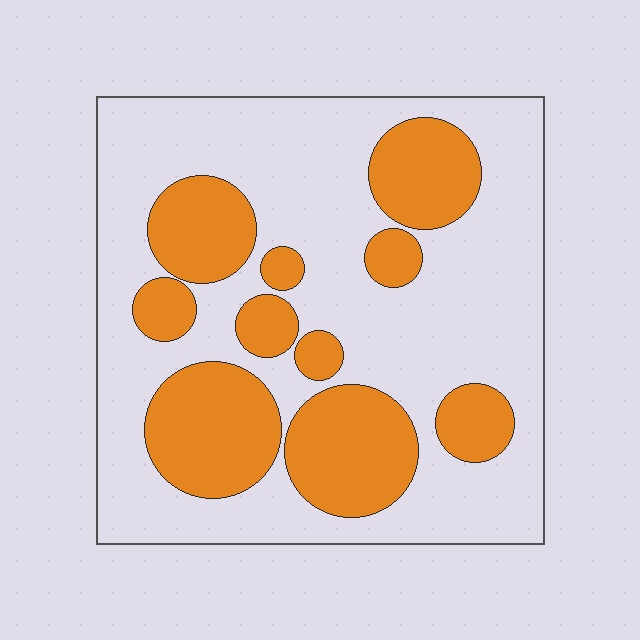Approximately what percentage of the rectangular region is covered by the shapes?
Approximately 35%.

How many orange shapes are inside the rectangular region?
10.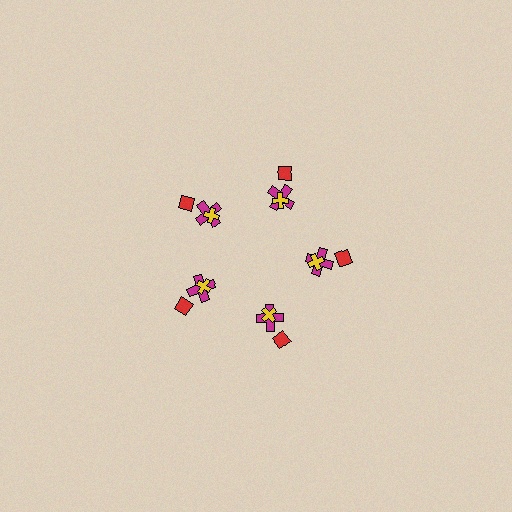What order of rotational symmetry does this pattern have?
This pattern has 5-fold rotational symmetry.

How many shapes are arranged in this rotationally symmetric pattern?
There are 15 shapes, arranged in 5 groups of 3.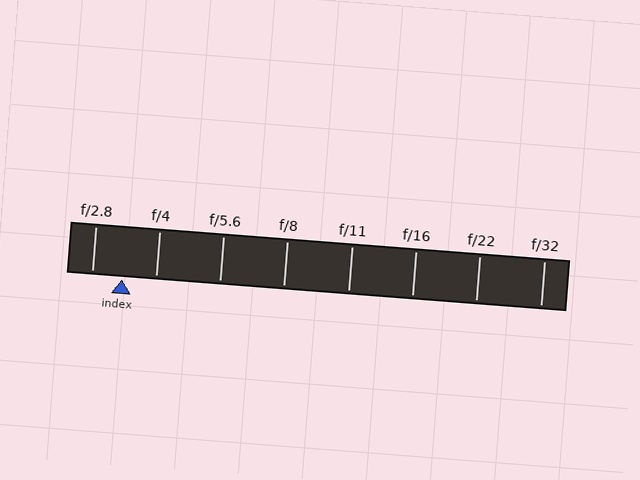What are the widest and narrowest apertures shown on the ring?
The widest aperture shown is f/2.8 and the narrowest is f/32.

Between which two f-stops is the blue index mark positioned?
The index mark is between f/2.8 and f/4.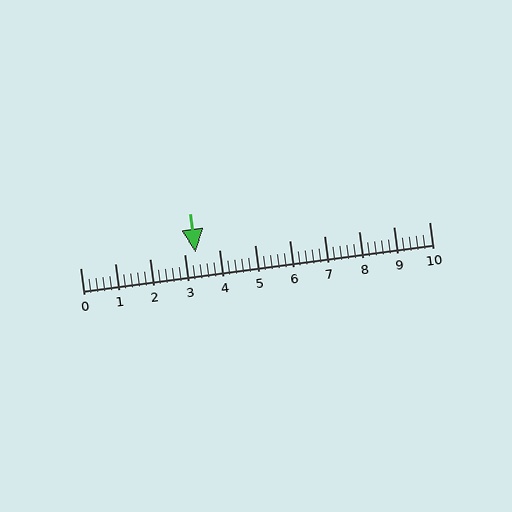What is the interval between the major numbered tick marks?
The major tick marks are spaced 1 units apart.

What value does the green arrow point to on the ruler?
The green arrow points to approximately 3.3.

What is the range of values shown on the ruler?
The ruler shows values from 0 to 10.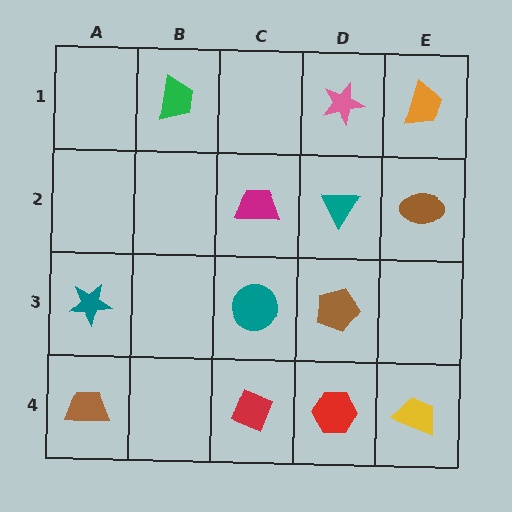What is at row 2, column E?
A brown ellipse.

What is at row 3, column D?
A brown pentagon.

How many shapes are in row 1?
3 shapes.